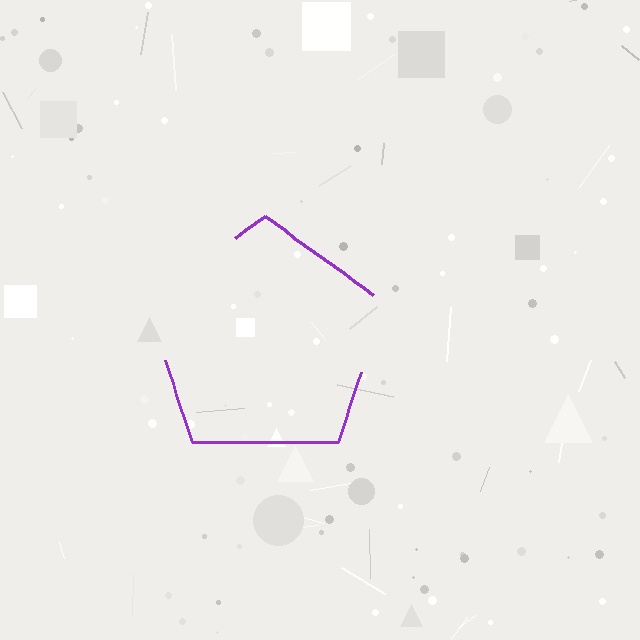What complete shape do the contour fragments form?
The contour fragments form a pentagon.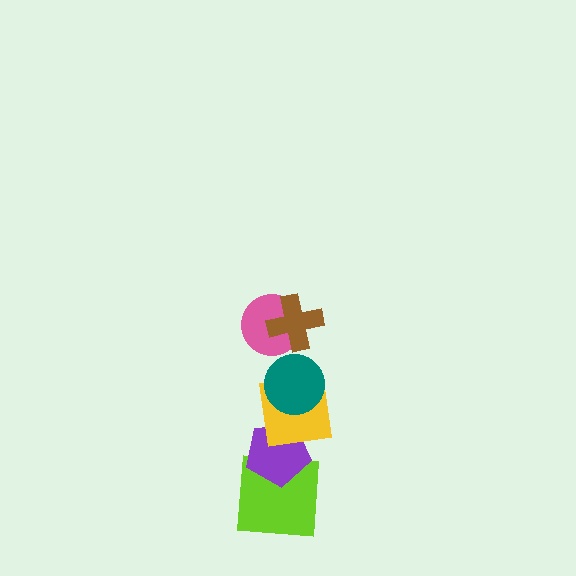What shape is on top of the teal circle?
The pink circle is on top of the teal circle.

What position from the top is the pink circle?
The pink circle is 2nd from the top.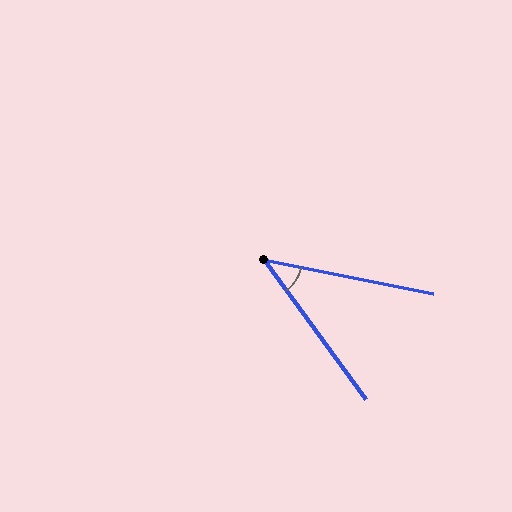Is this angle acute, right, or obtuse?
It is acute.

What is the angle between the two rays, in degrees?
Approximately 43 degrees.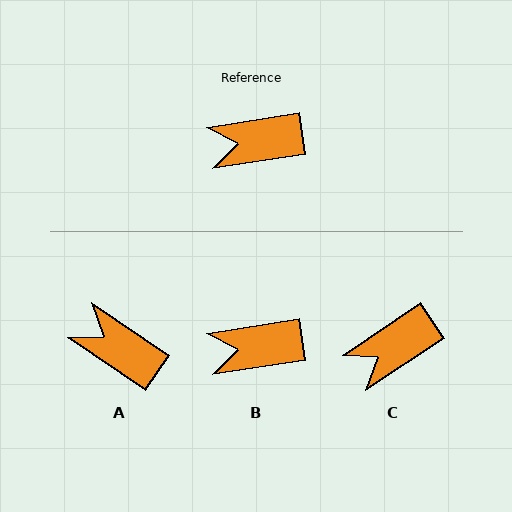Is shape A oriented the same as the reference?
No, it is off by about 43 degrees.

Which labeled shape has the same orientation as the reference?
B.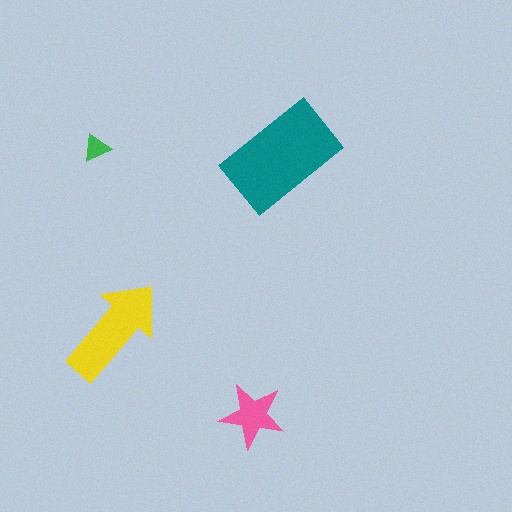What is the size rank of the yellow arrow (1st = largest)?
2nd.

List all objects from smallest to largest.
The green triangle, the pink star, the yellow arrow, the teal rectangle.